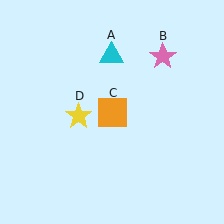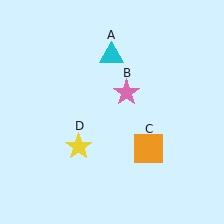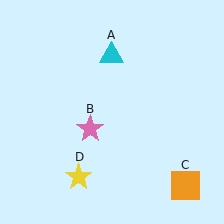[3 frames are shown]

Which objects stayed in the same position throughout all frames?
Cyan triangle (object A) remained stationary.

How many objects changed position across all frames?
3 objects changed position: pink star (object B), orange square (object C), yellow star (object D).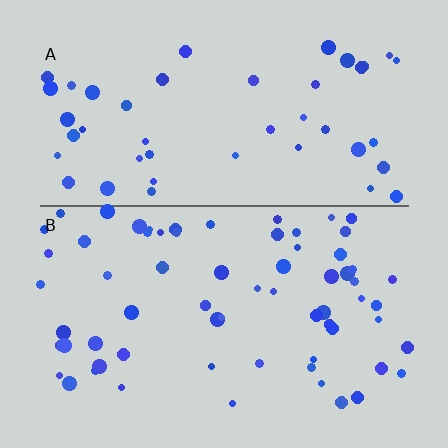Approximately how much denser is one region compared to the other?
Approximately 1.5× — region B over region A.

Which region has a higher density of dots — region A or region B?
B (the bottom).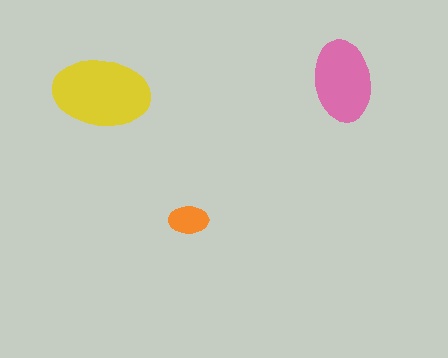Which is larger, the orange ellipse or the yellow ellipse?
The yellow one.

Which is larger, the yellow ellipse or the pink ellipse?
The yellow one.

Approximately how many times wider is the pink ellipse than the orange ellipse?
About 2 times wider.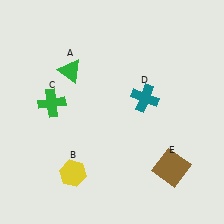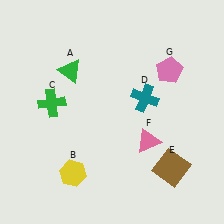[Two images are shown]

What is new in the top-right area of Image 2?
A pink pentagon (G) was added in the top-right area of Image 2.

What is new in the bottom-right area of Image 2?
A pink triangle (F) was added in the bottom-right area of Image 2.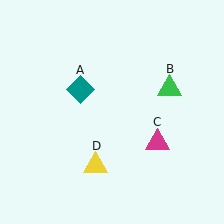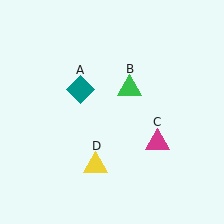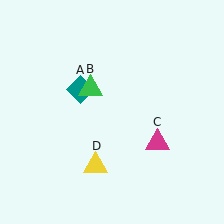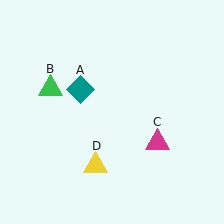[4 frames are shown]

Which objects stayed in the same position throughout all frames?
Teal diamond (object A) and magenta triangle (object C) and yellow triangle (object D) remained stationary.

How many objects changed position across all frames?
1 object changed position: green triangle (object B).